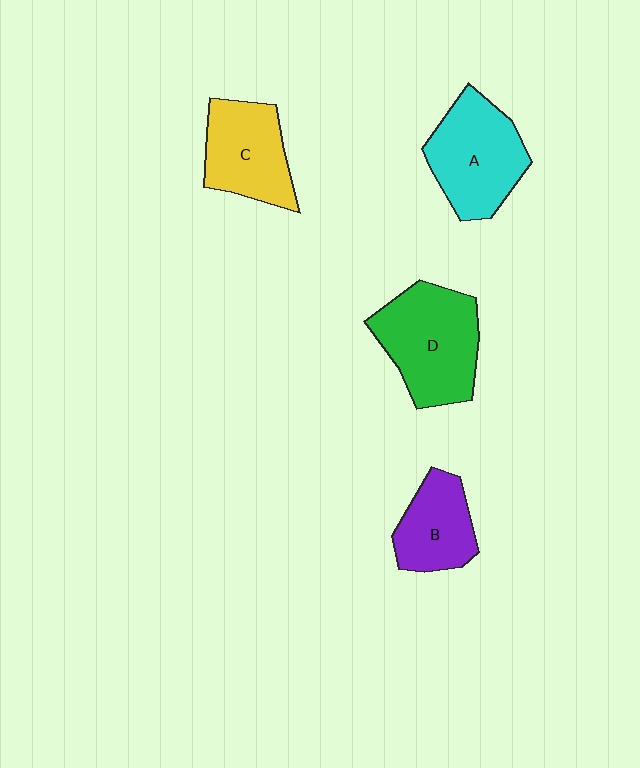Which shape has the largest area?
Shape D (green).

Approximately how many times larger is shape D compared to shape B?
Approximately 1.6 times.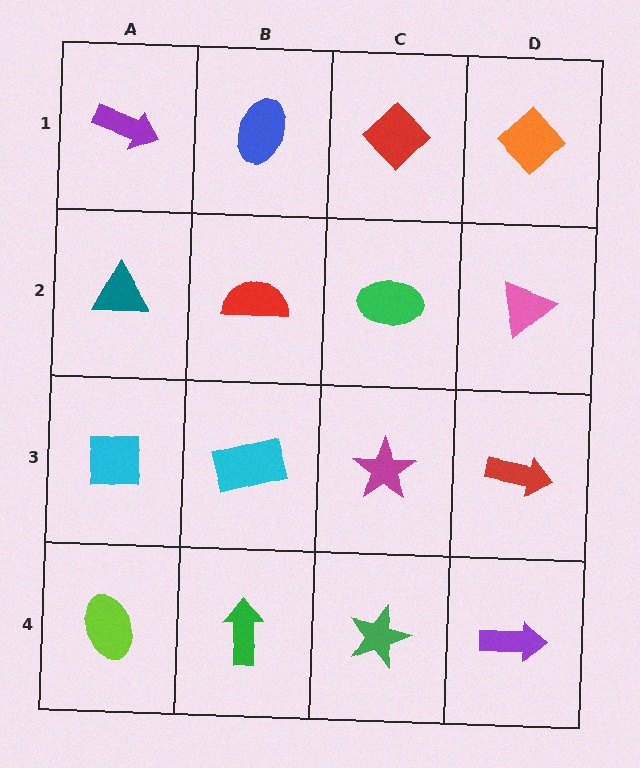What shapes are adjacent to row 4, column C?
A magenta star (row 3, column C), a green arrow (row 4, column B), a purple arrow (row 4, column D).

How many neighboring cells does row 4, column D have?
2.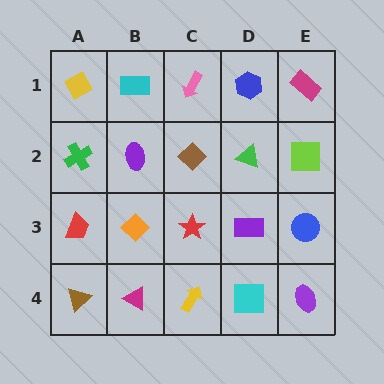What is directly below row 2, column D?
A purple rectangle.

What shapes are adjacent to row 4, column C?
A red star (row 3, column C), a magenta triangle (row 4, column B), a cyan square (row 4, column D).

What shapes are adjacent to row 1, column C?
A brown diamond (row 2, column C), a cyan rectangle (row 1, column B), a blue hexagon (row 1, column D).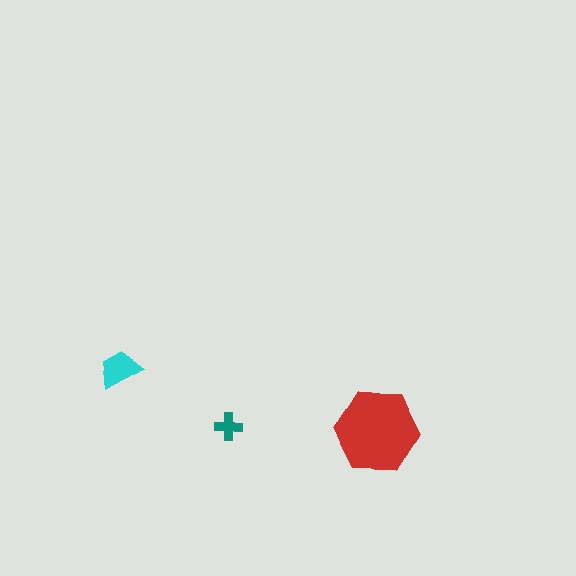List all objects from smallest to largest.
The teal cross, the cyan trapezoid, the red hexagon.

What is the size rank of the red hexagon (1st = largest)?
1st.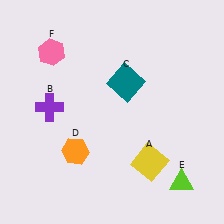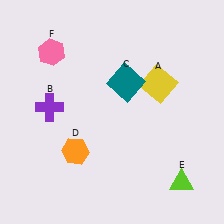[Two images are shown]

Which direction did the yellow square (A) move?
The yellow square (A) moved up.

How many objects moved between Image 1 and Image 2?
1 object moved between the two images.